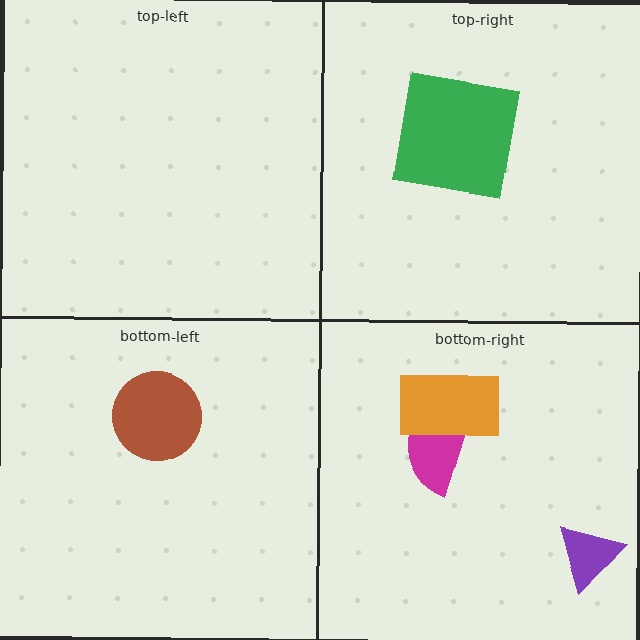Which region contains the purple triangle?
The bottom-right region.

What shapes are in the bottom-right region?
The magenta semicircle, the orange rectangle, the purple triangle.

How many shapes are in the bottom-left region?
1.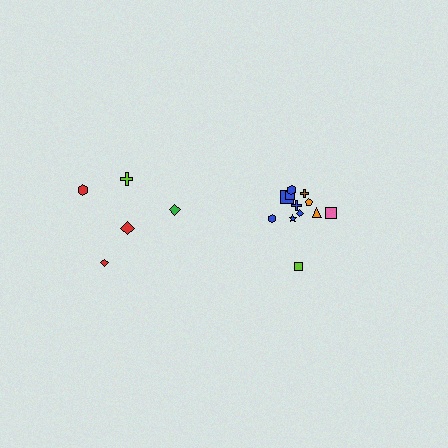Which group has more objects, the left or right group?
The right group.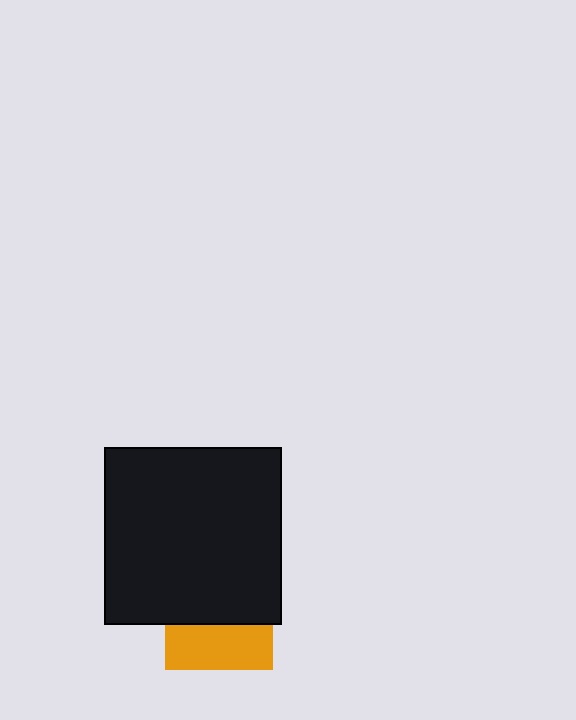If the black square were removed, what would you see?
You would see the complete orange square.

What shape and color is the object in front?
The object in front is a black square.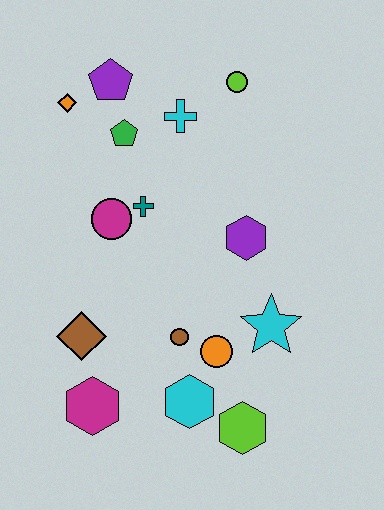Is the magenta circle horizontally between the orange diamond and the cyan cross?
Yes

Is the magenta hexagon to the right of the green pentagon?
No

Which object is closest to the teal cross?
The magenta circle is closest to the teal cross.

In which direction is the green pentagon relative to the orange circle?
The green pentagon is above the orange circle.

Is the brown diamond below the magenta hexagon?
No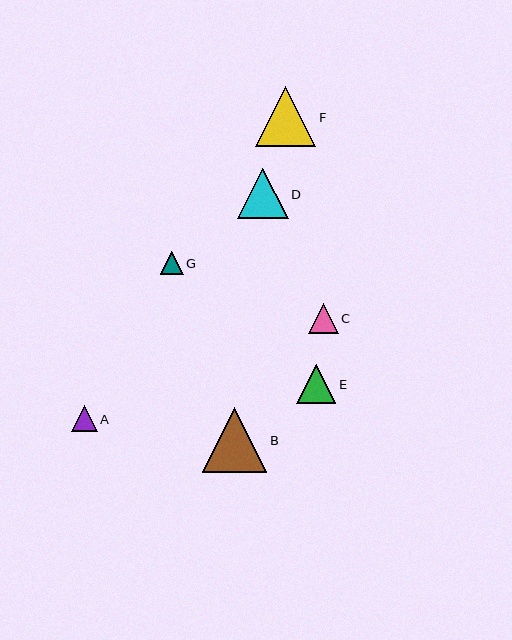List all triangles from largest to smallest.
From largest to smallest: B, F, D, E, C, A, G.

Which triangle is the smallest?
Triangle G is the smallest with a size of approximately 23 pixels.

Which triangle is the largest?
Triangle B is the largest with a size of approximately 64 pixels.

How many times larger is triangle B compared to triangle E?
Triangle B is approximately 1.7 times the size of triangle E.